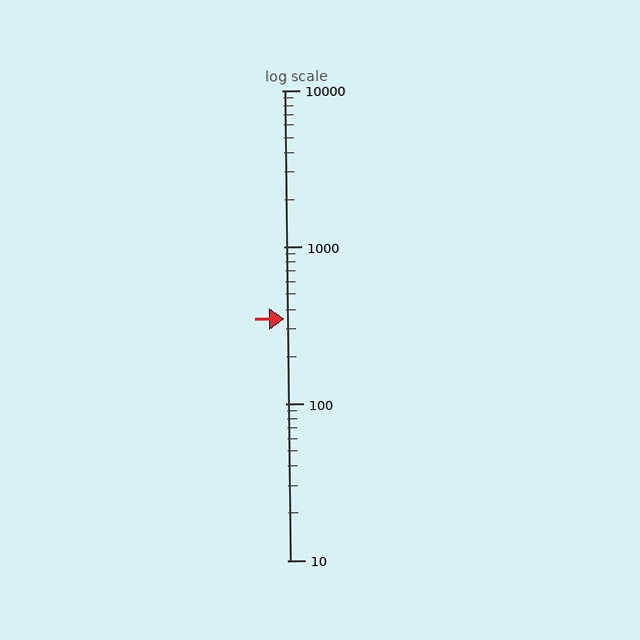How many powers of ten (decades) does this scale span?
The scale spans 3 decades, from 10 to 10000.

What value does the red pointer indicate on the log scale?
The pointer indicates approximately 350.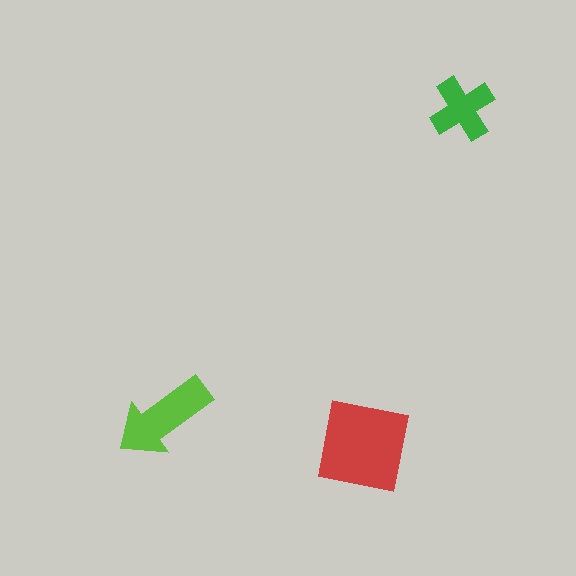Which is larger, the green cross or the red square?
The red square.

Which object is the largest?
The red square.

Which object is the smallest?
The green cross.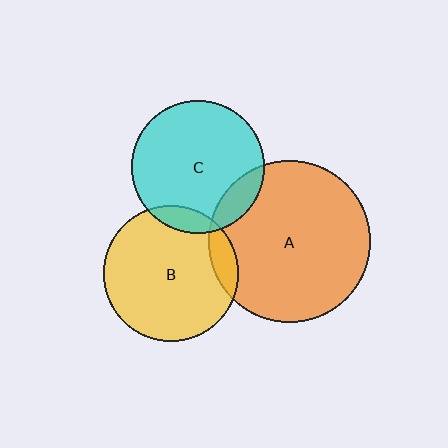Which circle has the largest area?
Circle A (orange).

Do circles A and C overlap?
Yes.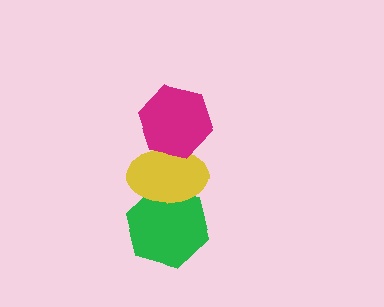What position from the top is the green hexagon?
The green hexagon is 3rd from the top.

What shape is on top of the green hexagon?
The yellow ellipse is on top of the green hexagon.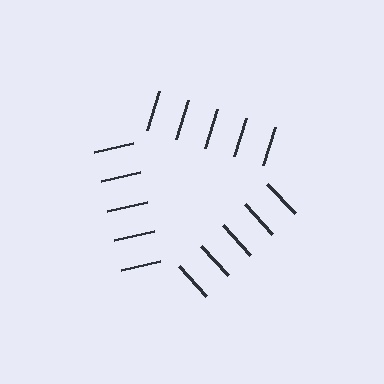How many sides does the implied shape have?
3 sides — the line-ends trace a triangle.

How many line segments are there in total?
15 — 5 along each of the 3 edges.